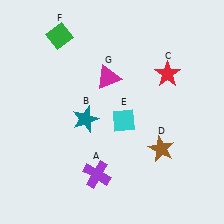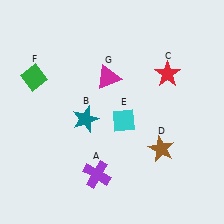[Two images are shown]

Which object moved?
The green diamond (F) moved down.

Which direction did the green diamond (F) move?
The green diamond (F) moved down.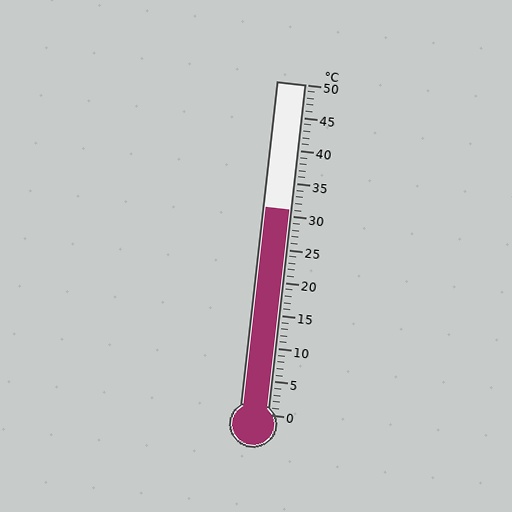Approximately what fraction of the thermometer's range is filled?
The thermometer is filled to approximately 60% of its range.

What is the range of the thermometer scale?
The thermometer scale ranges from 0°C to 50°C.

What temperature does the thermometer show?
The thermometer shows approximately 31°C.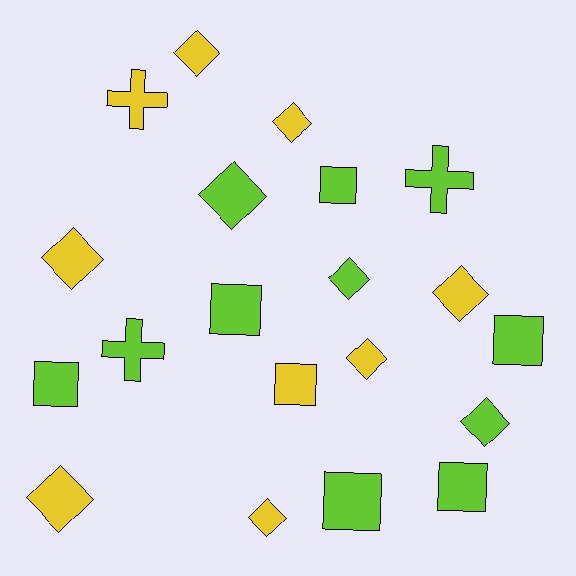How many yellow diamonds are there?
There are 7 yellow diamonds.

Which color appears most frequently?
Lime, with 11 objects.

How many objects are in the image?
There are 20 objects.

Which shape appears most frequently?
Diamond, with 10 objects.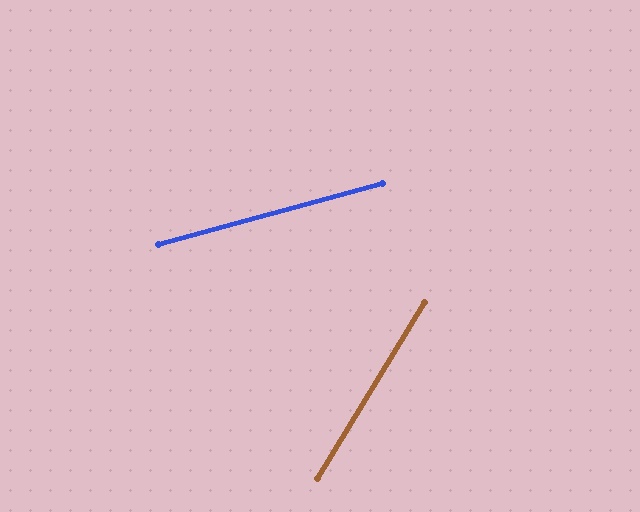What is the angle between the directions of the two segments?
Approximately 44 degrees.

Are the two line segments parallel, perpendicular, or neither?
Neither parallel nor perpendicular — they differ by about 44°.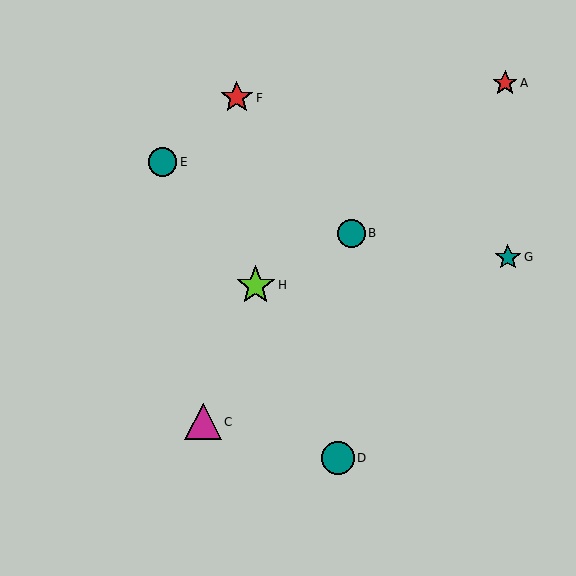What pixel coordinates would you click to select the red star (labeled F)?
Click at (237, 98) to select the red star F.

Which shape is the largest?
The lime star (labeled H) is the largest.